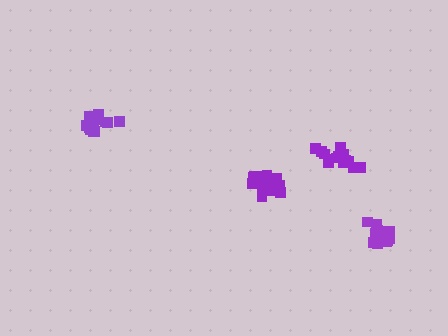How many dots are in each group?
Group 1: 18 dots, Group 2: 18 dots, Group 3: 16 dots, Group 4: 17 dots (69 total).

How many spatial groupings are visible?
There are 4 spatial groupings.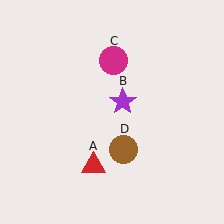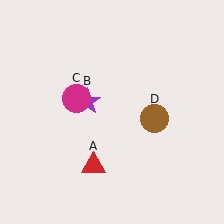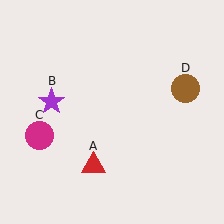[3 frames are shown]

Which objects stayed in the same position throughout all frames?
Red triangle (object A) remained stationary.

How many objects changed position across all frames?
3 objects changed position: purple star (object B), magenta circle (object C), brown circle (object D).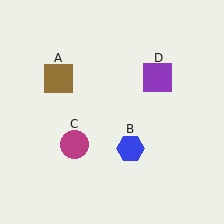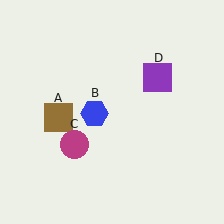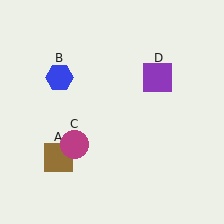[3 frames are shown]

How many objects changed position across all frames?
2 objects changed position: brown square (object A), blue hexagon (object B).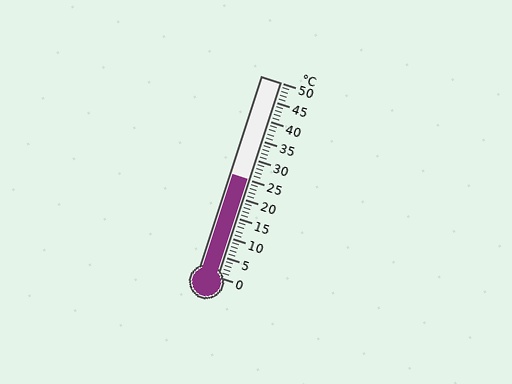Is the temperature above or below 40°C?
The temperature is below 40°C.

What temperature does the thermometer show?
The thermometer shows approximately 25°C.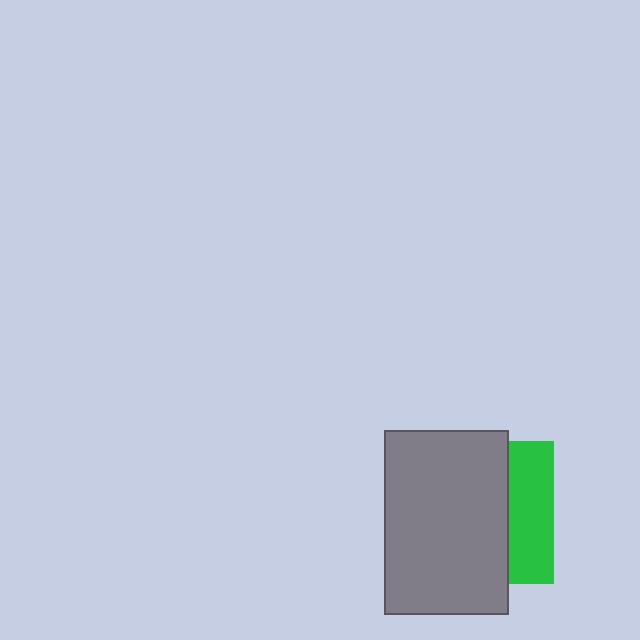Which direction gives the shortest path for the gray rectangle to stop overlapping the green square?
Moving left gives the shortest separation.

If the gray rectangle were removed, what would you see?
You would see the complete green square.